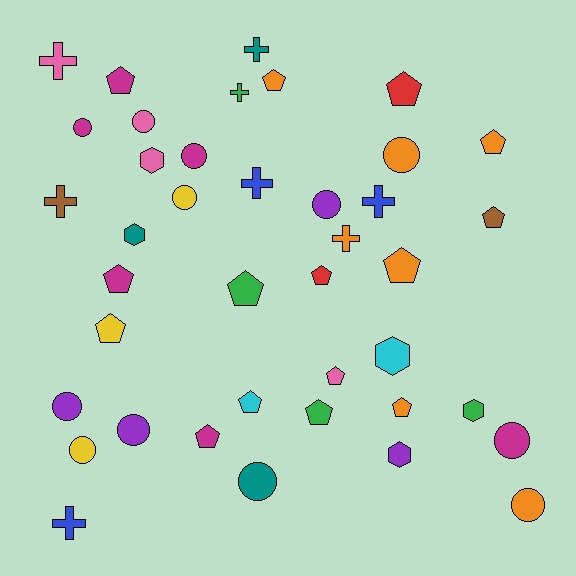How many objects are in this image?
There are 40 objects.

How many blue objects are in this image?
There are 3 blue objects.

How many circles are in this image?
There are 12 circles.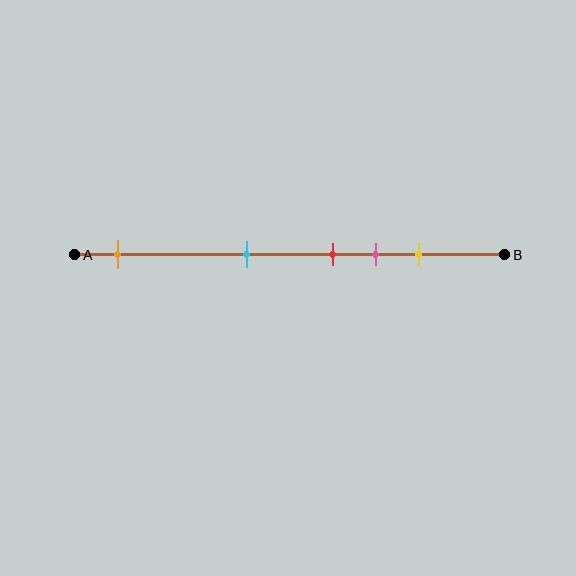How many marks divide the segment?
There are 5 marks dividing the segment.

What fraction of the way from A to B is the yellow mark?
The yellow mark is approximately 80% (0.8) of the way from A to B.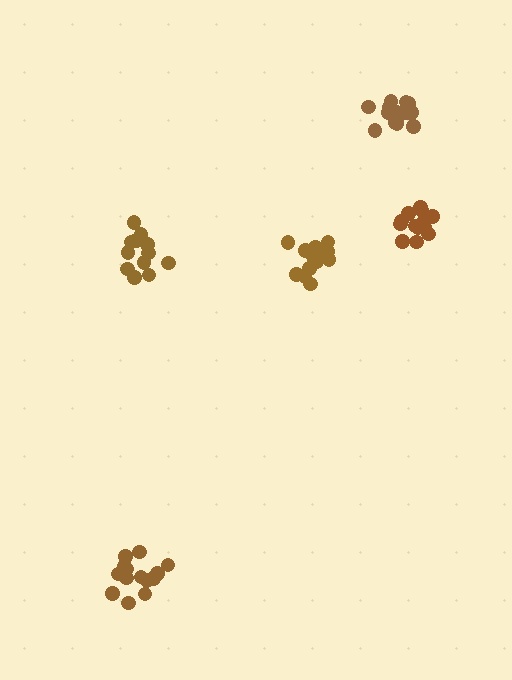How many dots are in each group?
Group 1: 13 dots, Group 2: 18 dots, Group 3: 13 dots, Group 4: 14 dots, Group 5: 12 dots (70 total).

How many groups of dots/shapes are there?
There are 5 groups.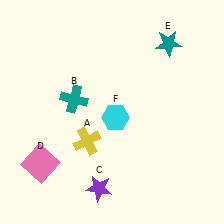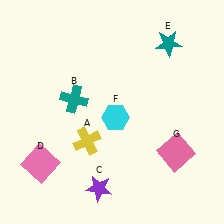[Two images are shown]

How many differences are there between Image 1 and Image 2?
There is 1 difference between the two images.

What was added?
A pink square (G) was added in Image 2.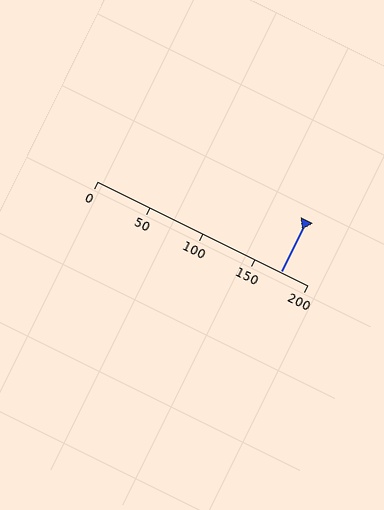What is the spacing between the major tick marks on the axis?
The major ticks are spaced 50 apart.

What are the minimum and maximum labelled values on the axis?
The axis runs from 0 to 200.